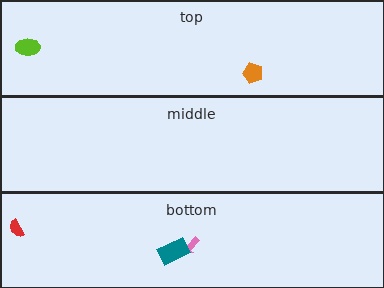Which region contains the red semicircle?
The bottom region.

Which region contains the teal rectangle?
The bottom region.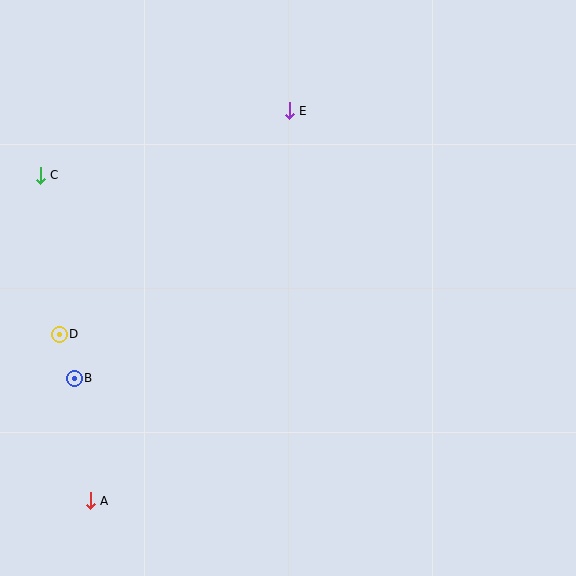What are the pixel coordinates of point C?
Point C is at (40, 175).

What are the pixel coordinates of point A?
Point A is at (90, 501).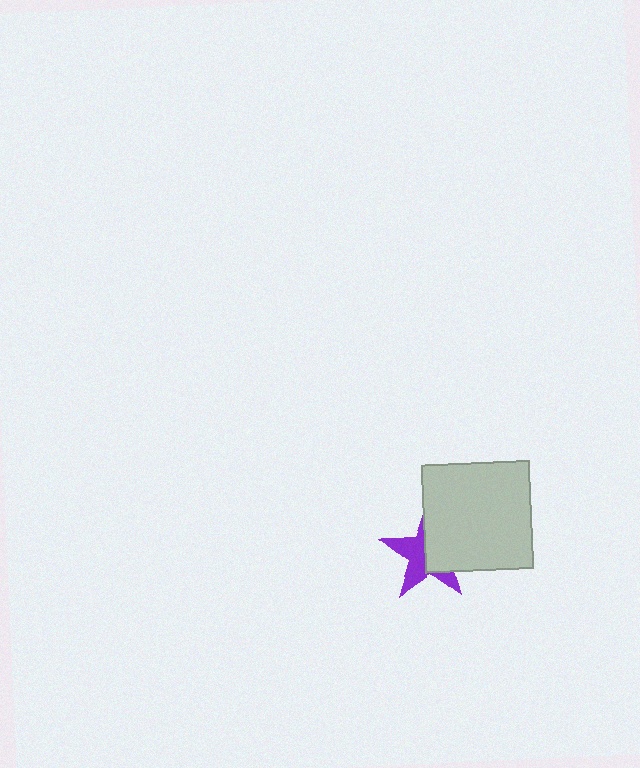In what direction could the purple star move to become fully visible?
The purple star could move left. That would shift it out from behind the light gray square entirely.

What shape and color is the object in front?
The object in front is a light gray square.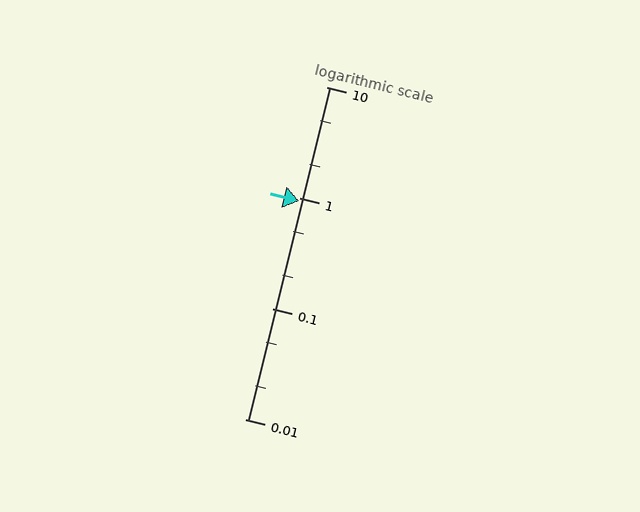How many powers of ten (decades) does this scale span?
The scale spans 3 decades, from 0.01 to 10.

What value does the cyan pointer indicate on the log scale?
The pointer indicates approximately 0.93.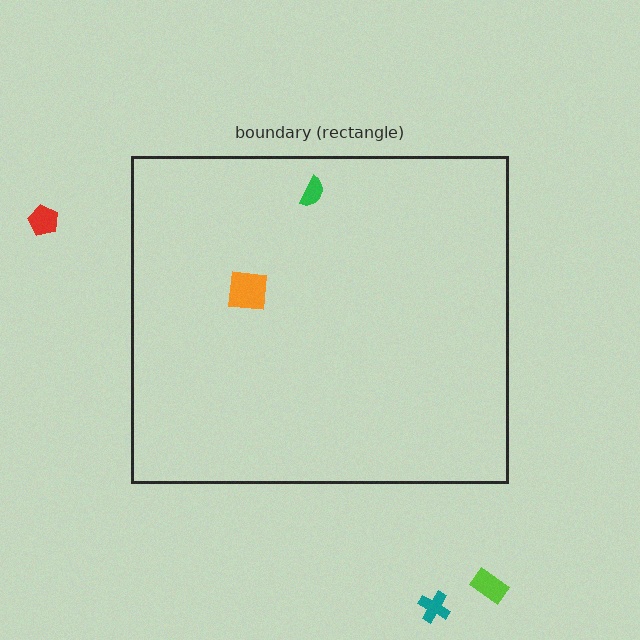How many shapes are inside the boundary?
2 inside, 3 outside.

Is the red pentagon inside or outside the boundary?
Outside.